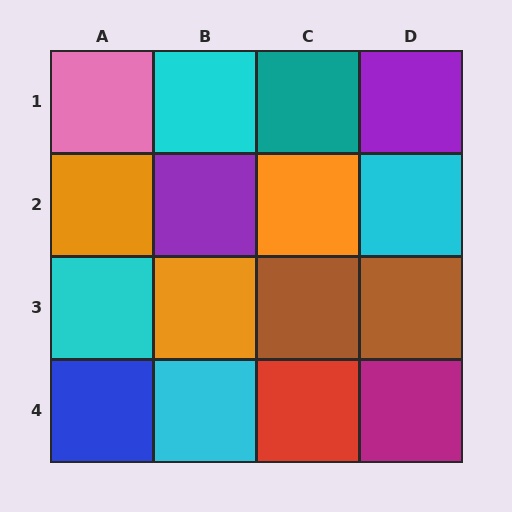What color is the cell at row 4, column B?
Cyan.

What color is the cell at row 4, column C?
Red.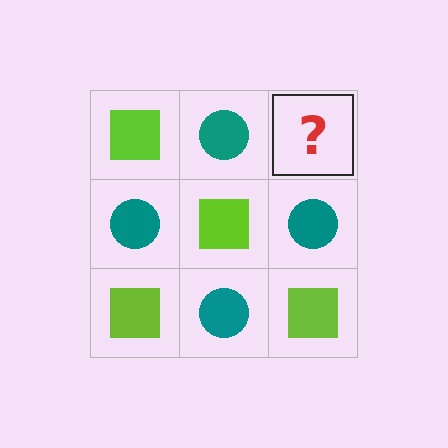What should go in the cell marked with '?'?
The missing cell should contain a lime square.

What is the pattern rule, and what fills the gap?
The rule is that it alternates lime square and teal circle in a checkerboard pattern. The gap should be filled with a lime square.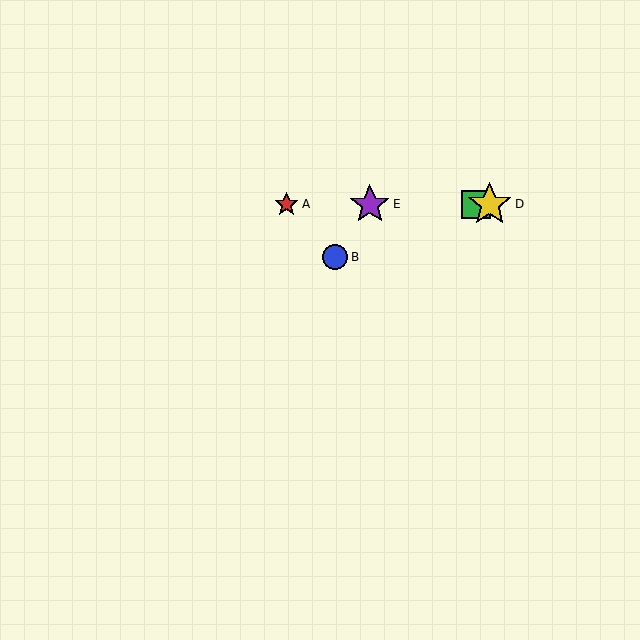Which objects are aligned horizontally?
Objects A, C, D, E are aligned horizontally.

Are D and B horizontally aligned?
No, D is at y≈204 and B is at y≈257.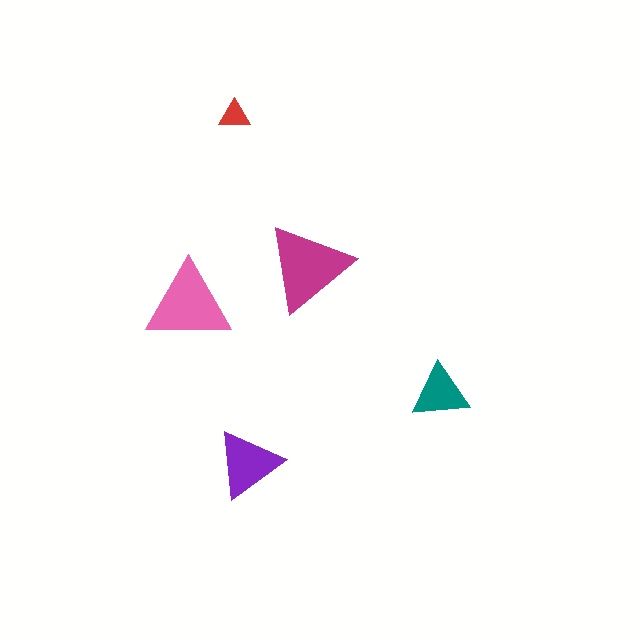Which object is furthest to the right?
The teal triangle is rightmost.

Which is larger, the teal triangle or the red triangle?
The teal one.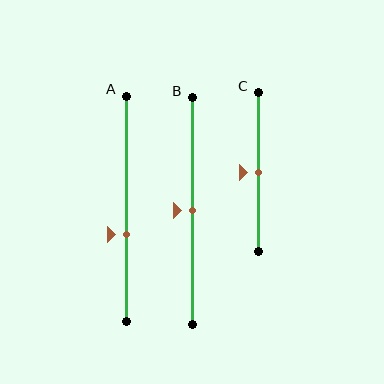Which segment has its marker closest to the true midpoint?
Segment B has its marker closest to the true midpoint.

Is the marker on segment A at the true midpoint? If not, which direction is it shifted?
No, the marker on segment A is shifted downward by about 11% of the segment length.